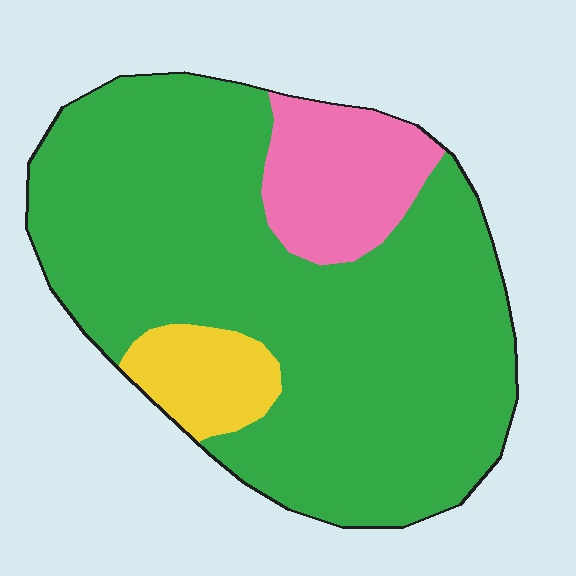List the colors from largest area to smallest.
From largest to smallest: green, pink, yellow.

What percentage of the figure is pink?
Pink takes up about one eighth (1/8) of the figure.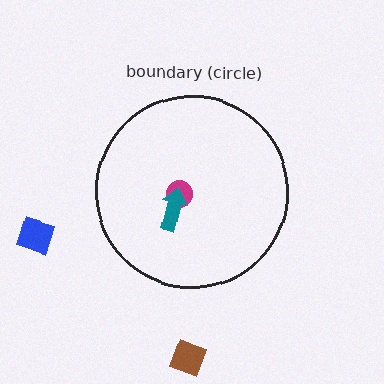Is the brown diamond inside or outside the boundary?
Outside.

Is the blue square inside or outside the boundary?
Outside.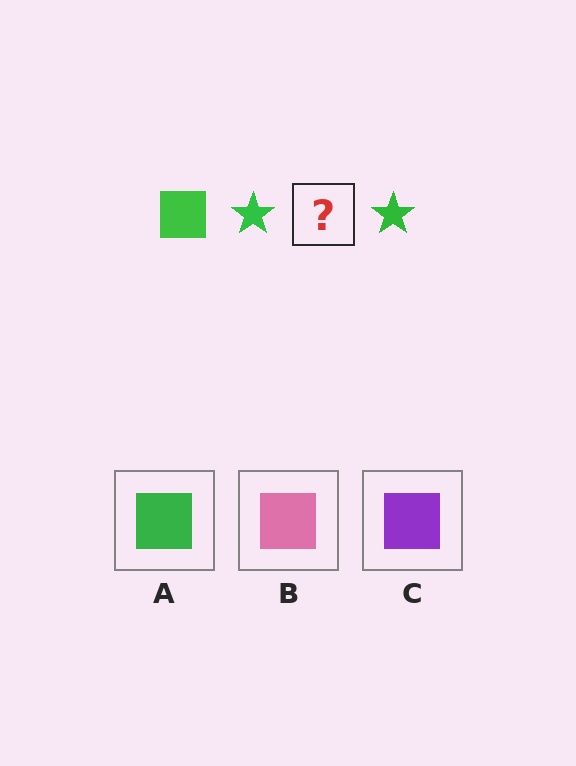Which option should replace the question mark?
Option A.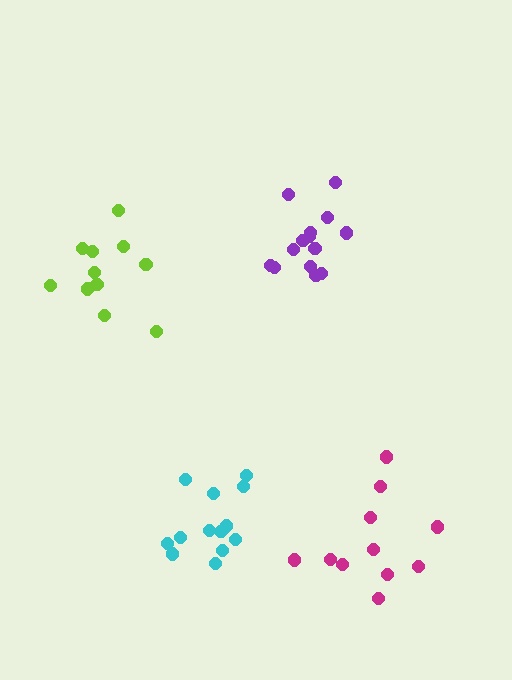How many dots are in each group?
Group 1: 11 dots, Group 2: 14 dots, Group 3: 13 dots, Group 4: 11 dots (49 total).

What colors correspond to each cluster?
The clusters are colored: lime, purple, cyan, magenta.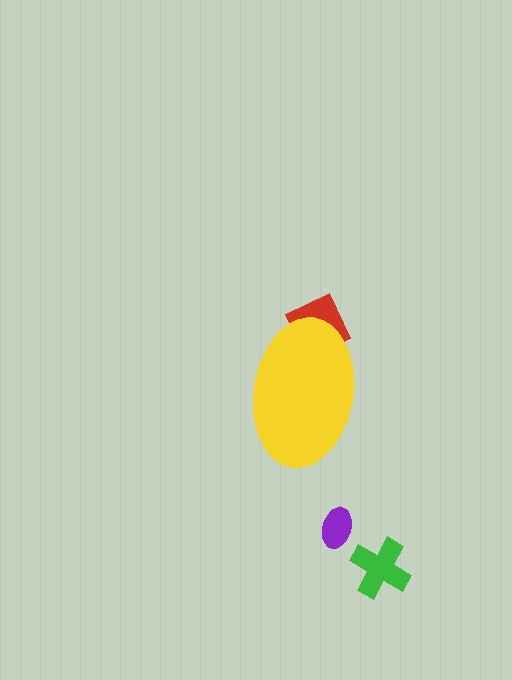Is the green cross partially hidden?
No, the green cross is fully visible.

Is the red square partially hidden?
Yes, the red square is partially hidden behind the yellow ellipse.